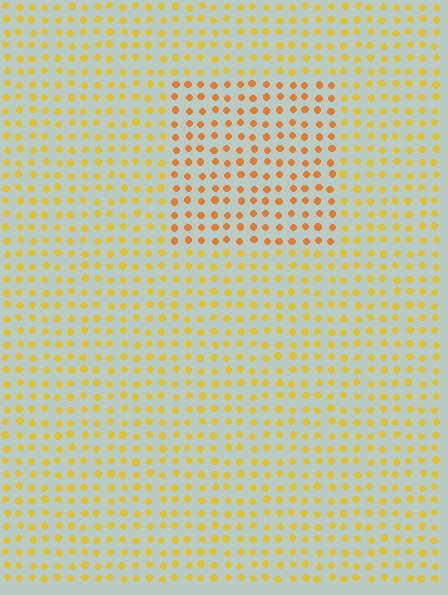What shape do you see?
I see a rectangle.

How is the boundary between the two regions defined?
The boundary is defined purely by a slight shift in hue (about 24 degrees). Spacing, size, and orientation are identical on both sides.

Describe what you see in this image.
The image is filled with small yellow elements in a uniform arrangement. A rectangle-shaped region is visible where the elements are tinted to a slightly different hue, forming a subtle color boundary.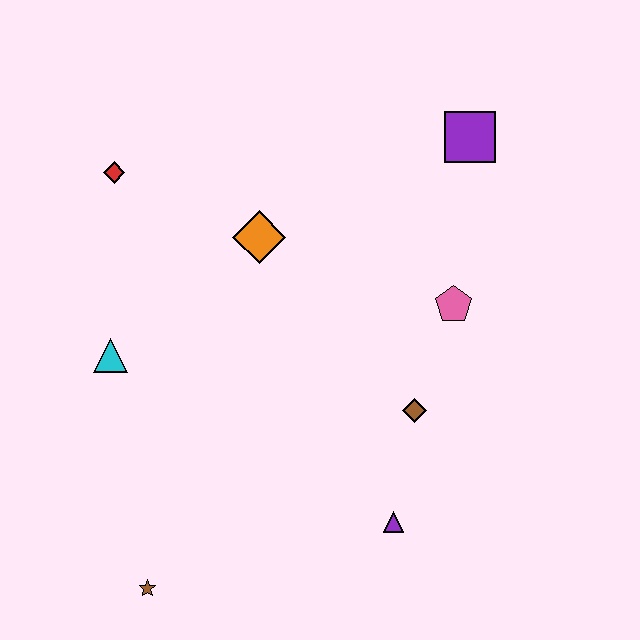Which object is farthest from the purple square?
The brown star is farthest from the purple square.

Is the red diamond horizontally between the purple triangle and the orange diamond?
No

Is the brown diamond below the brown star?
No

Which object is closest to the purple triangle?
The brown diamond is closest to the purple triangle.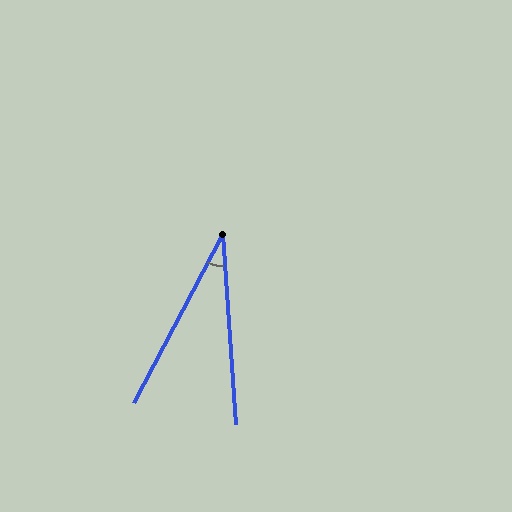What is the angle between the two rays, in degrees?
Approximately 32 degrees.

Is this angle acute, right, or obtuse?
It is acute.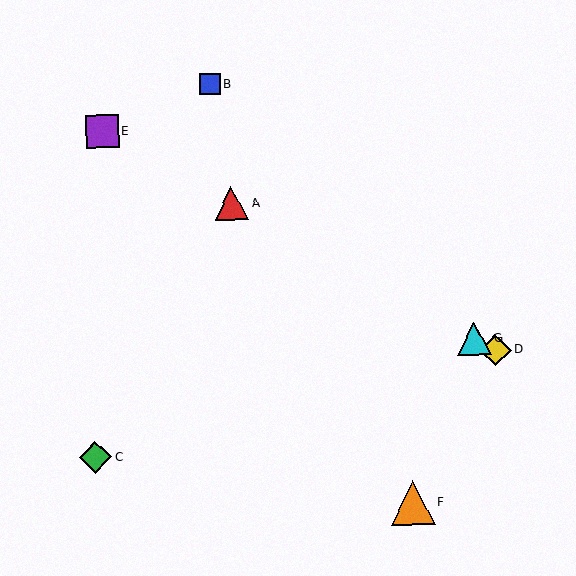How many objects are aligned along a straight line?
4 objects (A, D, E, G) are aligned along a straight line.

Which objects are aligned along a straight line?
Objects A, D, E, G are aligned along a straight line.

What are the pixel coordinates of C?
Object C is at (96, 457).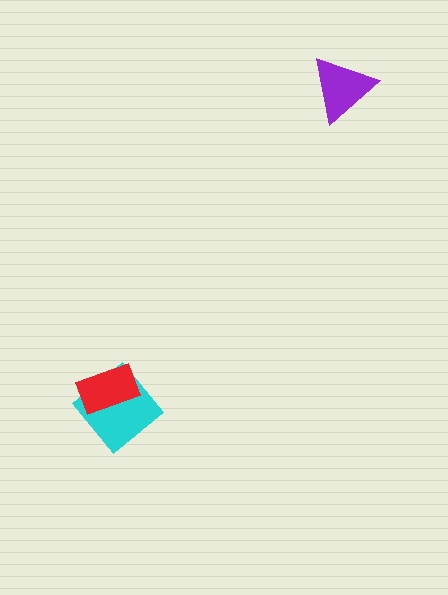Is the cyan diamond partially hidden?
Yes, it is partially covered by another shape.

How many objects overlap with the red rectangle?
1 object overlaps with the red rectangle.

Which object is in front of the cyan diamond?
The red rectangle is in front of the cyan diamond.